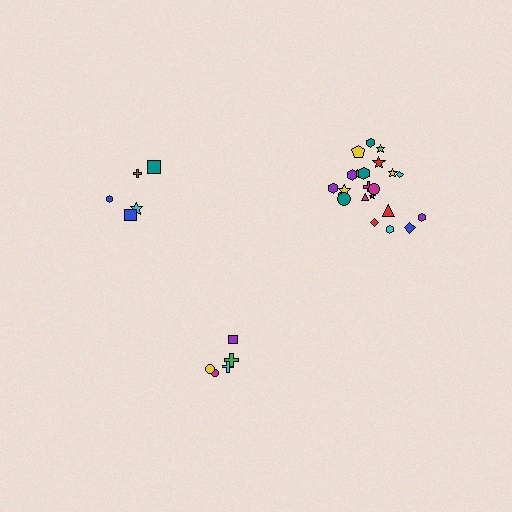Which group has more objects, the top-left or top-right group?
The top-right group.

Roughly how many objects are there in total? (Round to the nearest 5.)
Roughly 30 objects in total.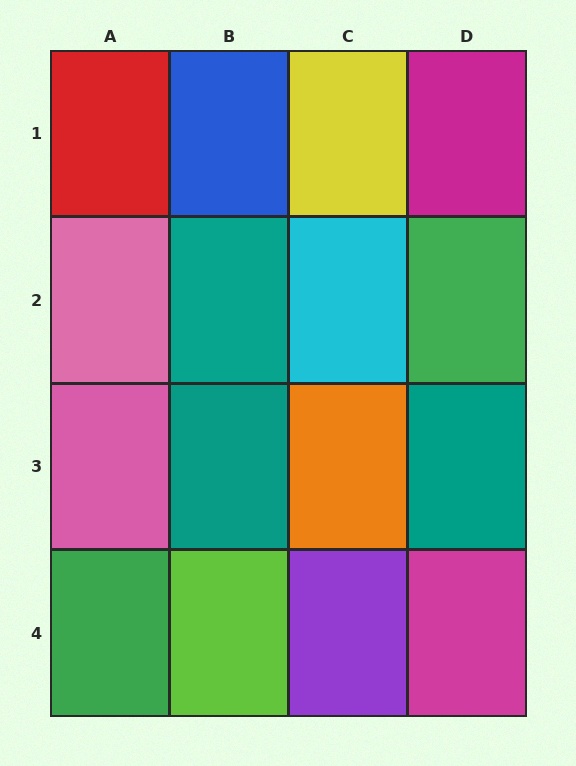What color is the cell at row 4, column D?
Magenta.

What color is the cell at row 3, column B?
Teal.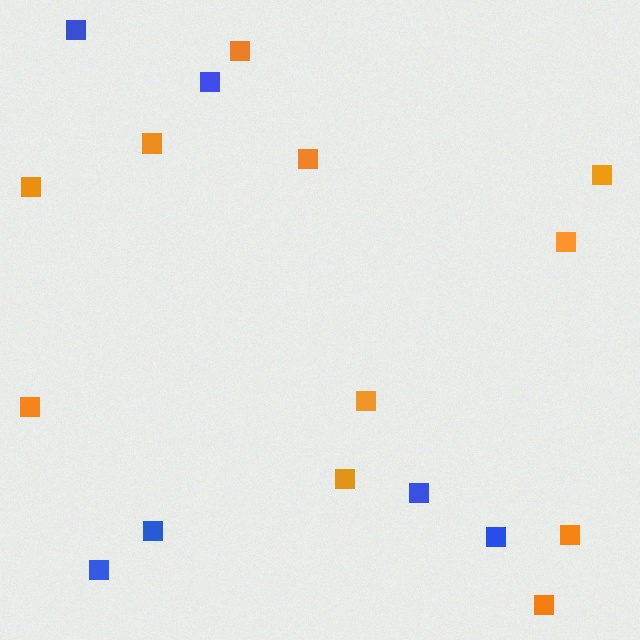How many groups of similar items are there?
There are 2 groups: one group of blue squares (6) and one group of orange squares (11).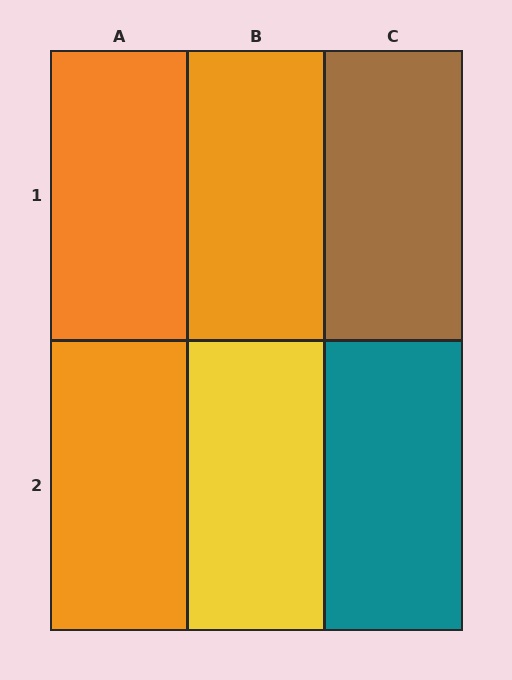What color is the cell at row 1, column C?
Brown.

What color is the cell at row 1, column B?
Orange.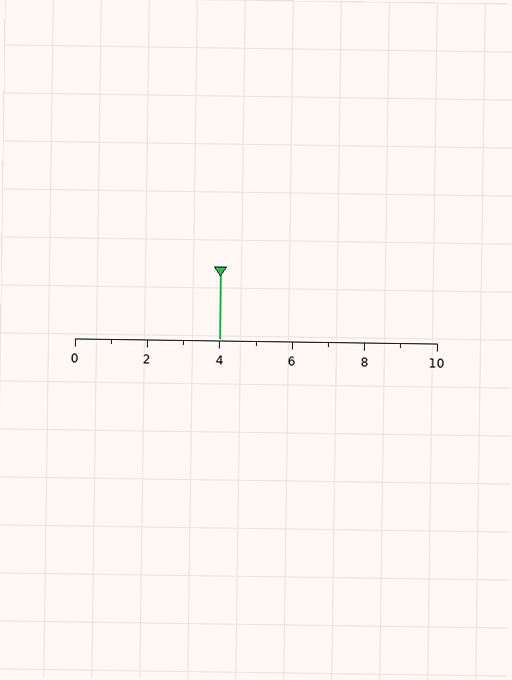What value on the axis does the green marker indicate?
The marker indicates approximately 4.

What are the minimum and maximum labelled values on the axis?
The axis runs from 0 to 10.